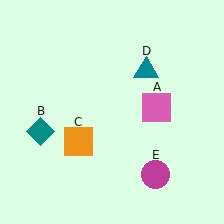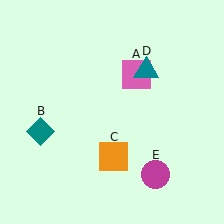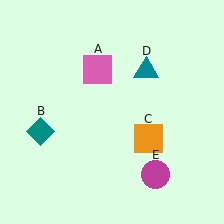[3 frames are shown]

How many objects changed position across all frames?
2 objects changed position: pink square (object A), orange square (object C).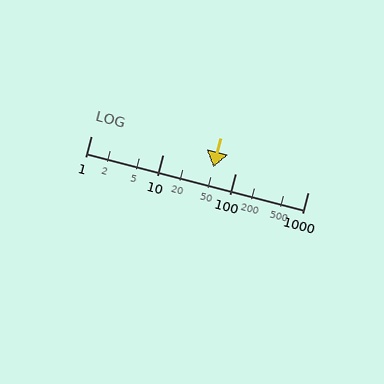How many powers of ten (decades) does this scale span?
The scale spans 3 decades, from 1 to 1000.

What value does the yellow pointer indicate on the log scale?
The pointer indicates approximately 50.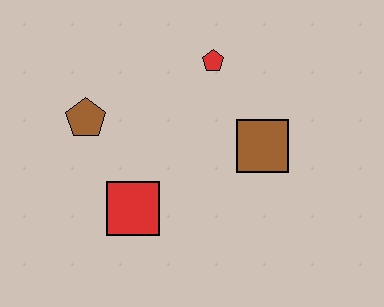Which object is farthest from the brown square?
The brown pentagon is farthest from the brown square.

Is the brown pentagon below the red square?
No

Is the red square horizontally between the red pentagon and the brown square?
No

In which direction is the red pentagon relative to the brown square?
The red pentagon is above the brown square.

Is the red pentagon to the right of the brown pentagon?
Yes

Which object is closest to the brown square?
The red pentagon is closest to the brown square.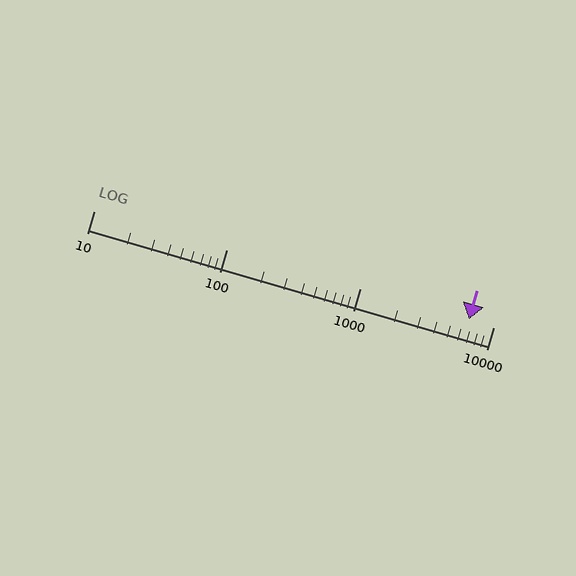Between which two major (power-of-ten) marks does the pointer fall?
The pointer is between 1000 and 10000.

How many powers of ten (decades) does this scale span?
The scale spans 3 decades, from 10 to 10000.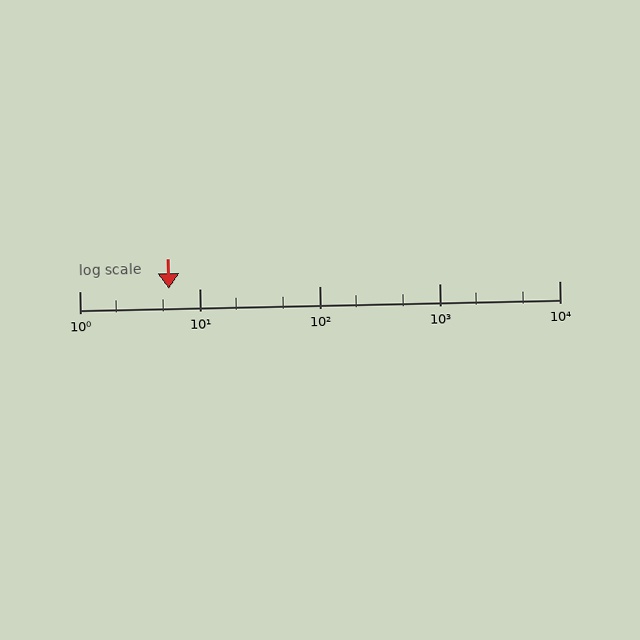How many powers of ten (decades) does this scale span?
The scale spans 4 decades, from 1 to 10000.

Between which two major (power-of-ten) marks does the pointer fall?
The pointer is between 1 and 10.